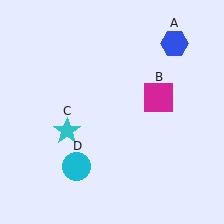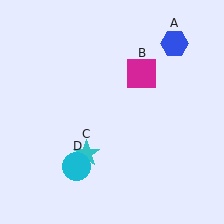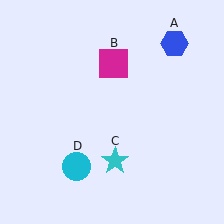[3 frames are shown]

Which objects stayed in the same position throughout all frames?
Blue hexagon (object A) and cyan circle (object D) remained stationary.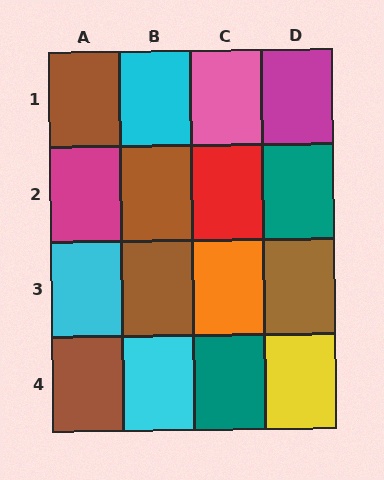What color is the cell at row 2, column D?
Teal.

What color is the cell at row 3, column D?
Brown.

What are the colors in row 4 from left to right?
Brown, cyan, teal, yellow.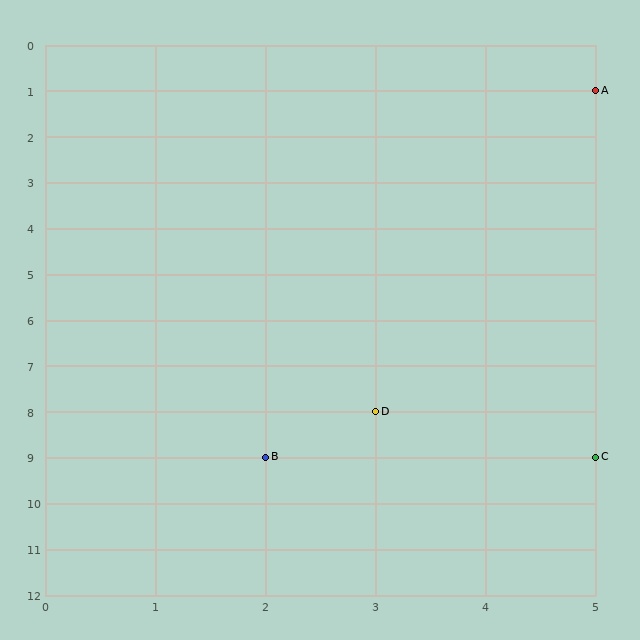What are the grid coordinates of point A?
Point A is at grid coordinates (5, 1).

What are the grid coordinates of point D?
Point D is at grid coordinates (3, 8).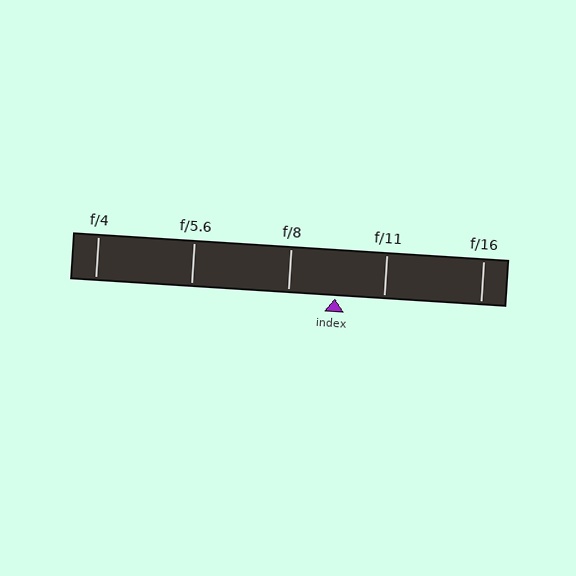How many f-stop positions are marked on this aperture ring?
There are 5 f-stop positions marked.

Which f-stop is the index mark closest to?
The index mark is closest to f/8.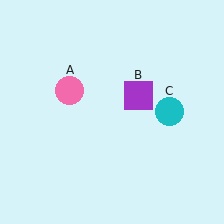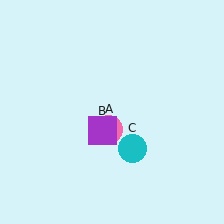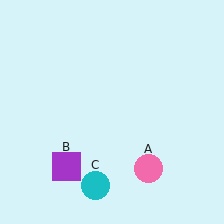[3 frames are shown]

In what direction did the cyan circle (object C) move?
The cyan circle (object C) moved down and to the left.